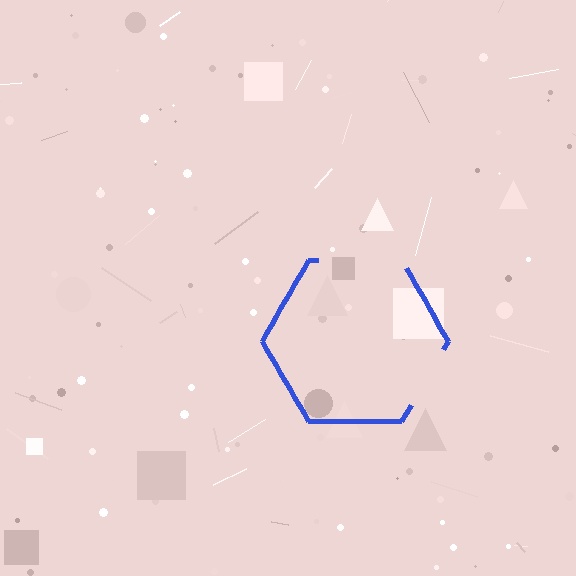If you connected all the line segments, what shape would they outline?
They would outline a hexagon.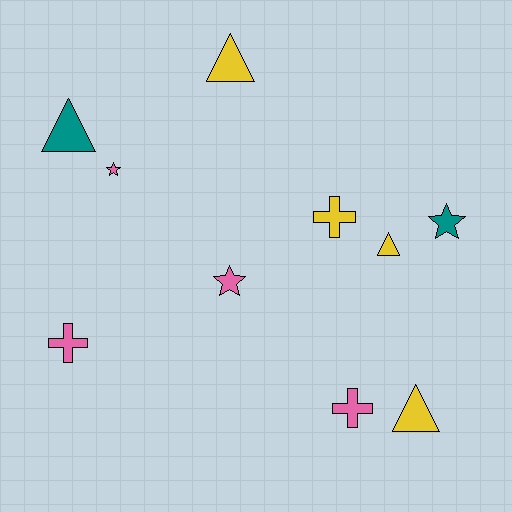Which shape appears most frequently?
Triangle, with 4 objects.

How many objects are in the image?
There are 10 objects.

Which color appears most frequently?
Pink, with 4 objects.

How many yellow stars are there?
There are no yellow stars.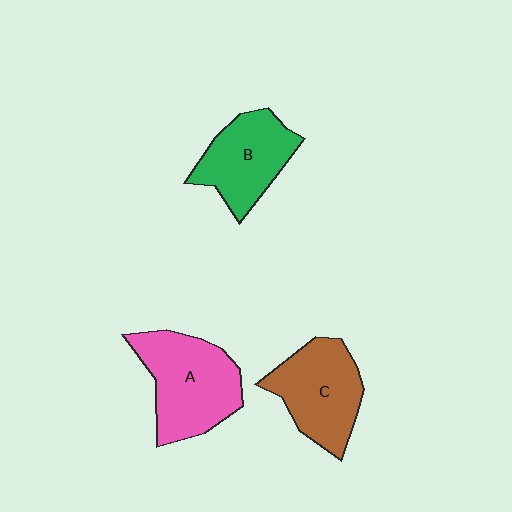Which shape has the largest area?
Shape A (pink).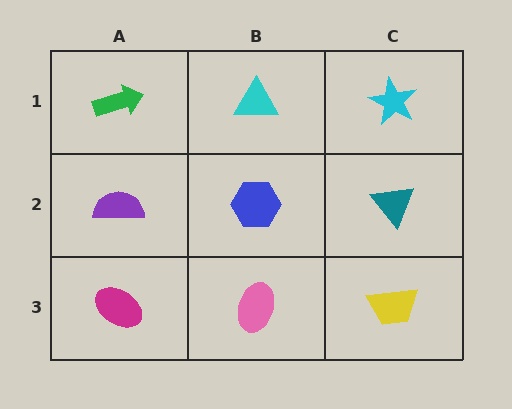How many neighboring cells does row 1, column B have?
3.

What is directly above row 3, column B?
A blue hexagon.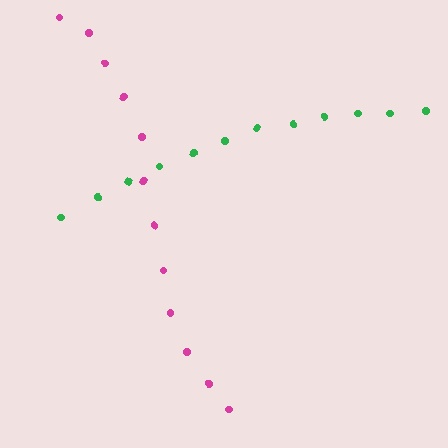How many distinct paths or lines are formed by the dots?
There are 2 distinct paths.